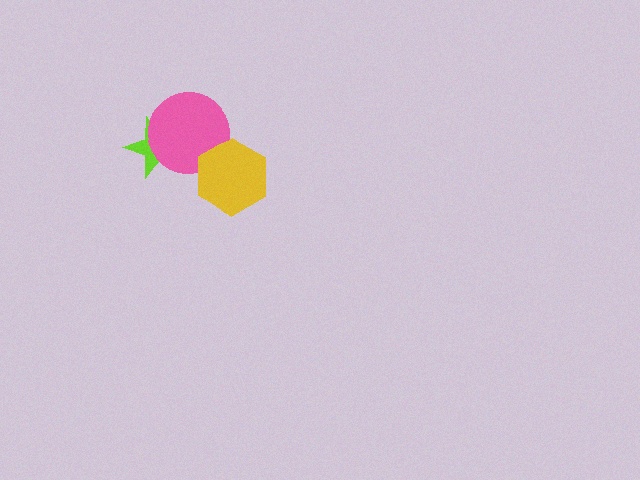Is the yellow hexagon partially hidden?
No, no other shape covers it.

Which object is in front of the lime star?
The pink circle is in front of the lime star.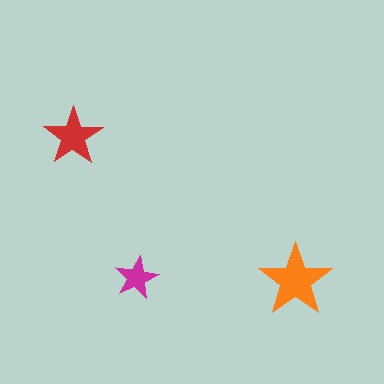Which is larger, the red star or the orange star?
The orange one.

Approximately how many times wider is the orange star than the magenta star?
About 1.5 times wider.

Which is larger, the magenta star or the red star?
The red one.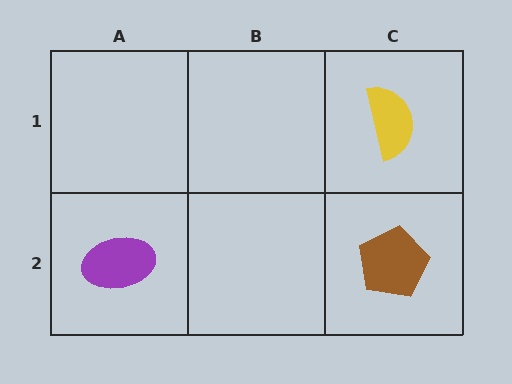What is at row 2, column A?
A purple ellipse.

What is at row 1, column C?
A yellow semicircle.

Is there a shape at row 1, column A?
No, that cell is empty.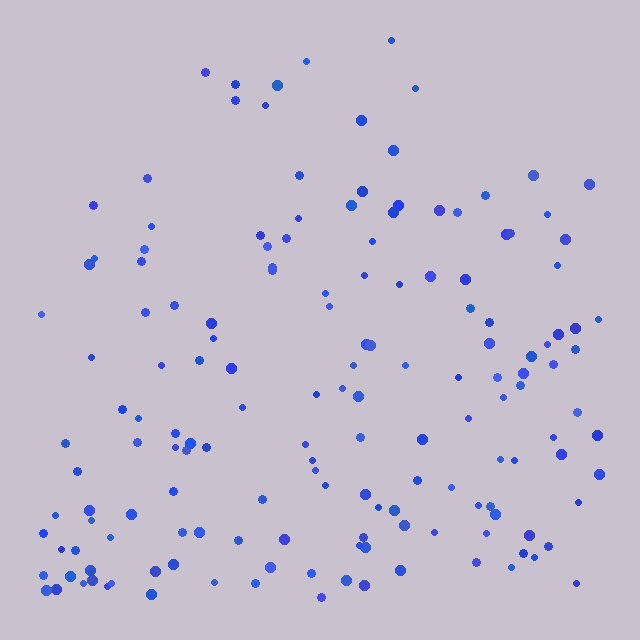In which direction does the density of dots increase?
From top to bottom, with the bottom side densest.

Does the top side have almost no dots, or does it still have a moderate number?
Still a moderate number, just noticeably fewer than the bottom.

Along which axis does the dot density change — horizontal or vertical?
Vertical.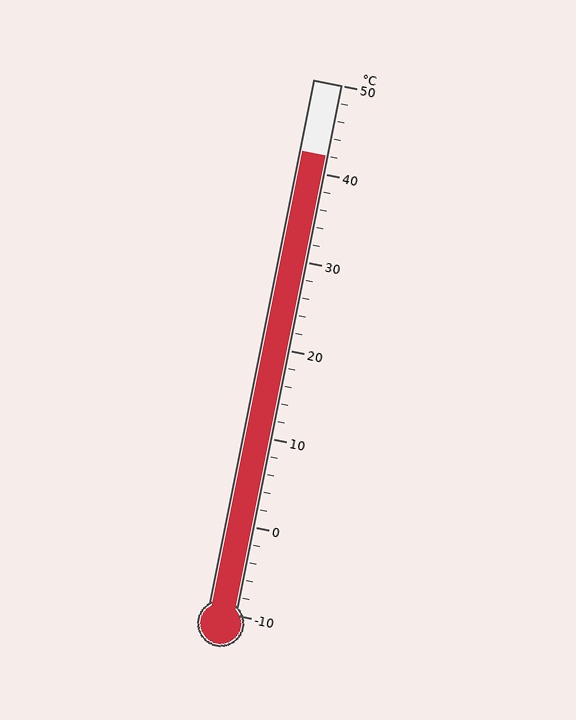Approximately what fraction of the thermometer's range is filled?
The thermometer is filled to approximately 85% of its range.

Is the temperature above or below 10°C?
The temperature is above 10°C.